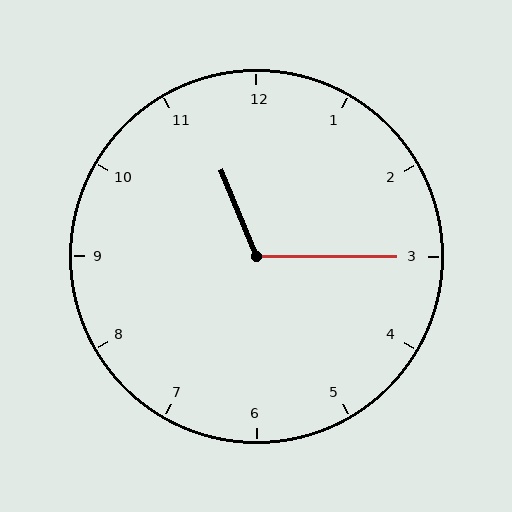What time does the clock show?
11:15.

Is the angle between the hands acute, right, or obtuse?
It is obtuse.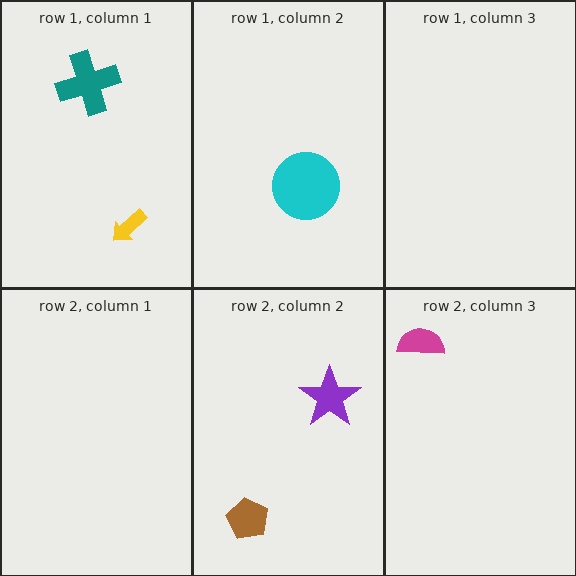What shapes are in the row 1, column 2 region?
The cyan circle.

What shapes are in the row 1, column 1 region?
The yellow arrow, the teal cross.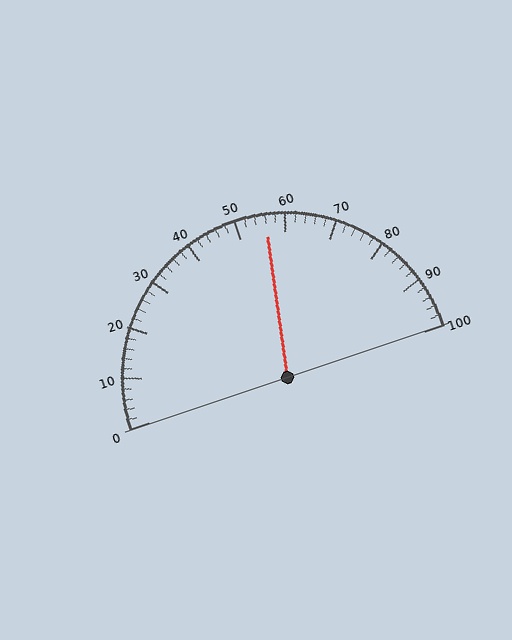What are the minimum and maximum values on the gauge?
The gauge ranges from 0 to 100.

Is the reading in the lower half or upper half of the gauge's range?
The reading is in the upper half of the range (0 to 100).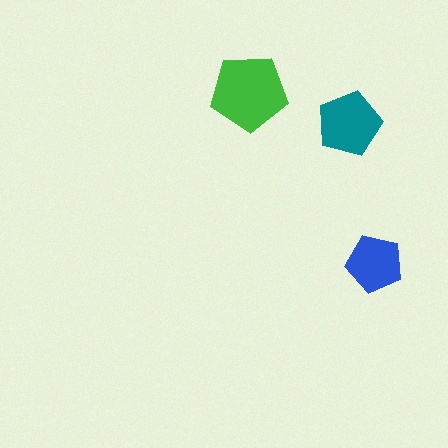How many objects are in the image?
There are 3 objects in the image.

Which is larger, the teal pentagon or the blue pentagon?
The teal one.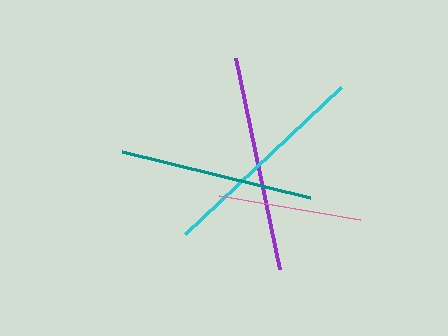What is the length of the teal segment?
The teal segment is approximately 194 pixels long.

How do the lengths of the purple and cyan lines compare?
The purple and cyan lines are approximately the same length.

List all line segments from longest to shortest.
From longest to shortest: purple, cyan, teal, pink.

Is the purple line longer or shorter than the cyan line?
The purple line is longer than the cyan line.